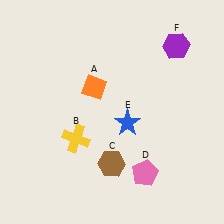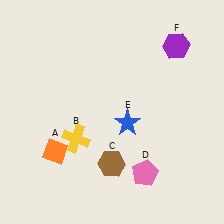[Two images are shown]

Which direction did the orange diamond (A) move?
The orange diamond (A) moved down.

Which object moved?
The orange diamond (A) moved down.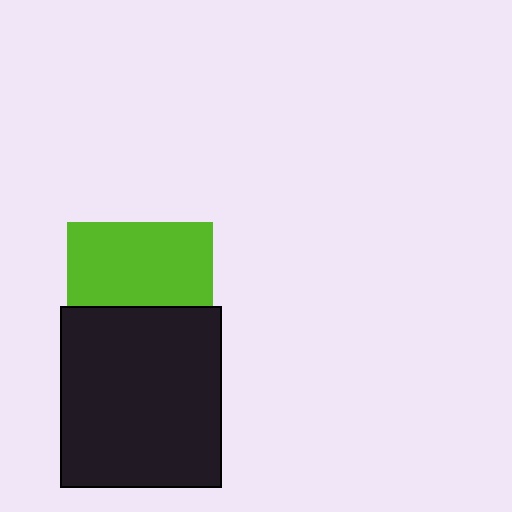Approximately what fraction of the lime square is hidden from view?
Roughly 43% of the lime square is hidden behind the black rectangle.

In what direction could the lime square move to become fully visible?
The lime square could move up. That would shift it out from behind the black rectangle entirely.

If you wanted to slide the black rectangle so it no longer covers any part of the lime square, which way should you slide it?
Slide it down — that is the most direct way to separate the two shapes.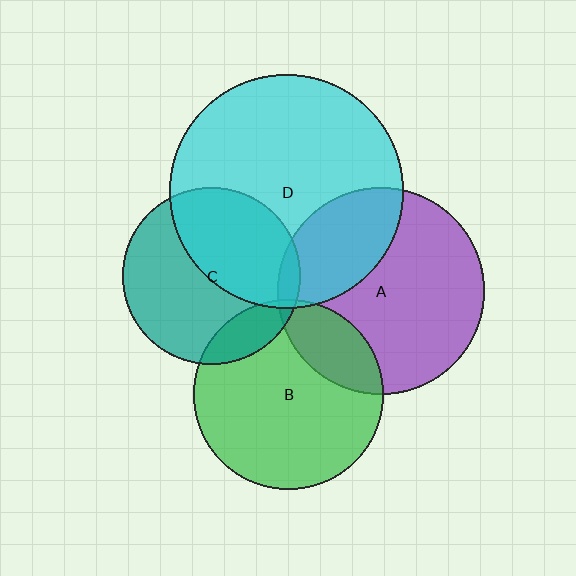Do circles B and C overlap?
Yes.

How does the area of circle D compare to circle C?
Approximately 1.7 times.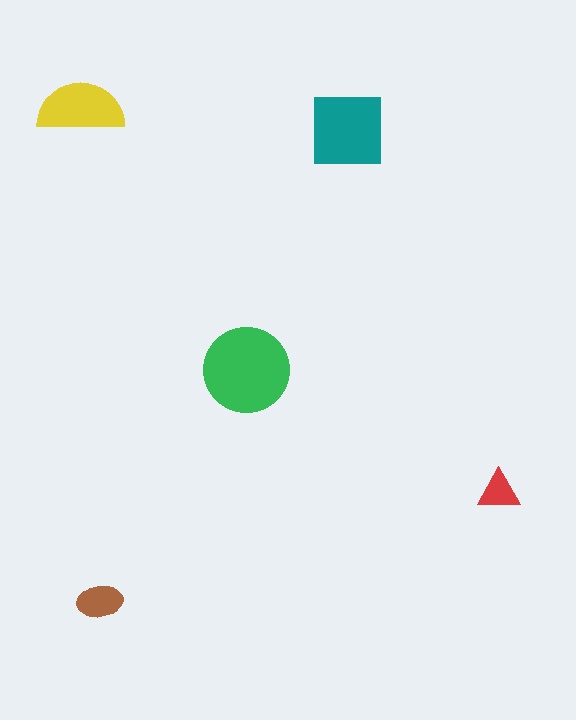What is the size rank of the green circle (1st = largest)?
1st.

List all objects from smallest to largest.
The red triangle, the brown ellipse, the yellow semicircle, the teal square, the green circle.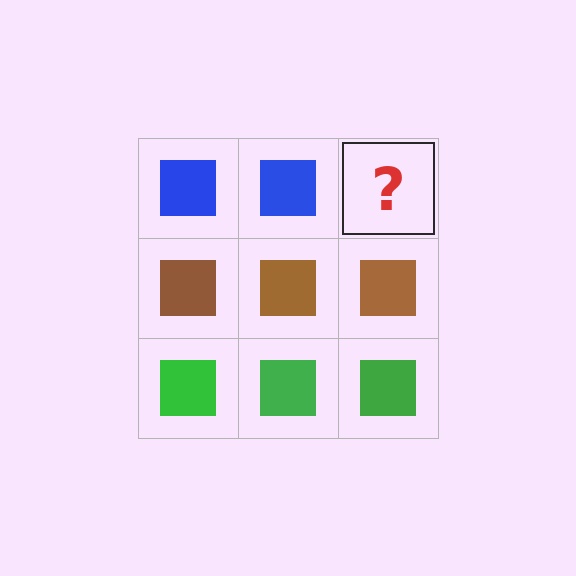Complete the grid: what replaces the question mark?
The question mark should be replaced with a blue square.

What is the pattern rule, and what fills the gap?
The rule is that each row has a consistent color. The gap should be filled with a blue square.